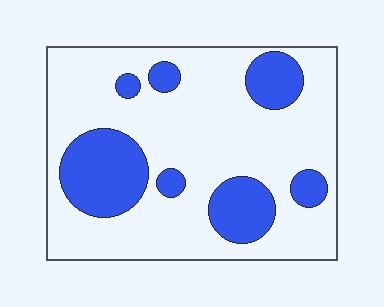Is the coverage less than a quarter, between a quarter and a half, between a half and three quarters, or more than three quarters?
Between a quarter and a half.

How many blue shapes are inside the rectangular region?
7.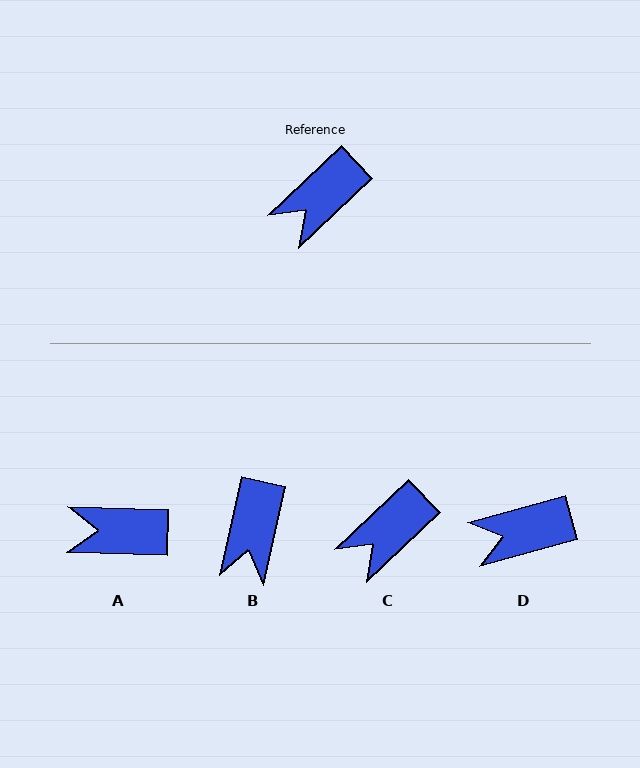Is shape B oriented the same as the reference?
No, it is off by about 34 degrees.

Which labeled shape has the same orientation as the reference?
C.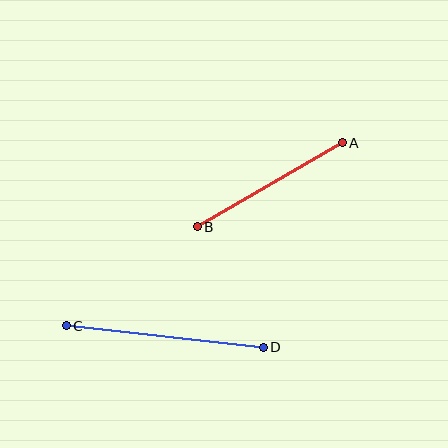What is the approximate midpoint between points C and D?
The midpoint is at approximately (165, 337) pixels.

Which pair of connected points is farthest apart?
Points C and D are farthest apart.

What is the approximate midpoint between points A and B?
The midpoint is at approximately (270, 185) pixels.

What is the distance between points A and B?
The distance is approximately 167 pixels.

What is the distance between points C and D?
The distance is approximately 198 pixels.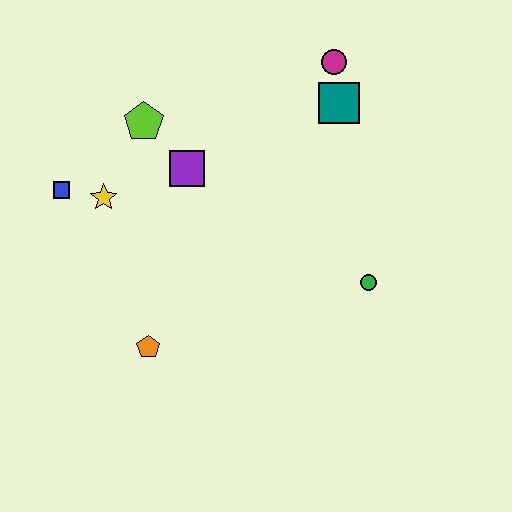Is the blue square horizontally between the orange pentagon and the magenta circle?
No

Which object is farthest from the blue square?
The green circle is farthest from the blue square.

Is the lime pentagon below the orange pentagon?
No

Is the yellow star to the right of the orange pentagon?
No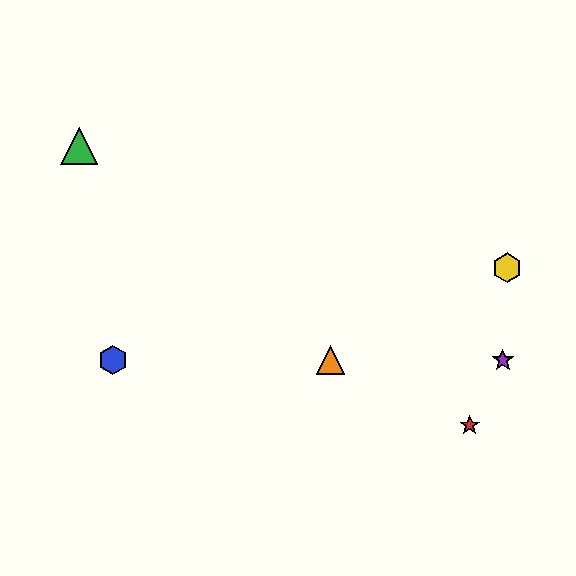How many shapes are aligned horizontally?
3 shapes (the blue hexagon, the purple star, the orange triangle) are aligned horizontally.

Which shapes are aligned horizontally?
The blue hexagon, the purple star, the orange triangle are aligned horizontally.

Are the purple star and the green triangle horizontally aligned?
No, the purple star is at y≈360 and the green triangle is at y≈146.